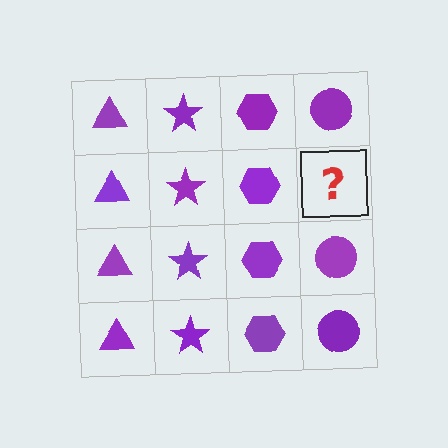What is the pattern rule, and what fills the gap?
The rule is that each column has a consistent shape. The gap should be filled with a purple circle.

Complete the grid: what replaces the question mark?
The question mark should be replaced with a purple circle.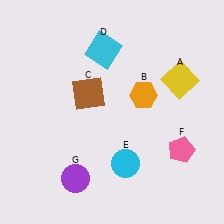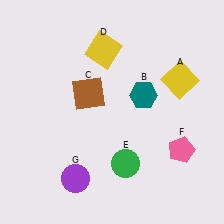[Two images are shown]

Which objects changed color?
B changed from orange to teal. D changed from cyan to yellow. E changed from cyan to green.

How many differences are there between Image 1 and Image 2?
There are 3 differences between the two images.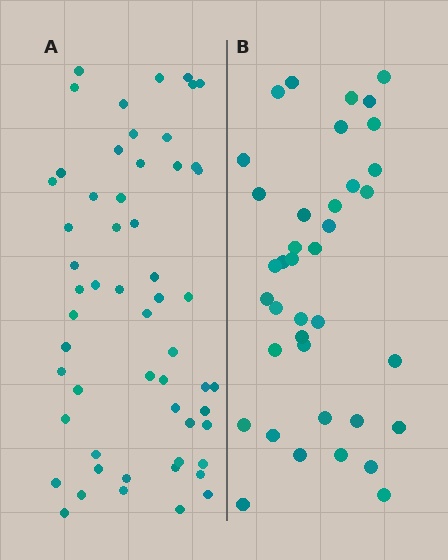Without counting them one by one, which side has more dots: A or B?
Region A (the left region) has more dots.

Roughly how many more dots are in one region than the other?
Region A has approximately 20 more dots than region B.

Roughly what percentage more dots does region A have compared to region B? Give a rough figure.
About 45% more.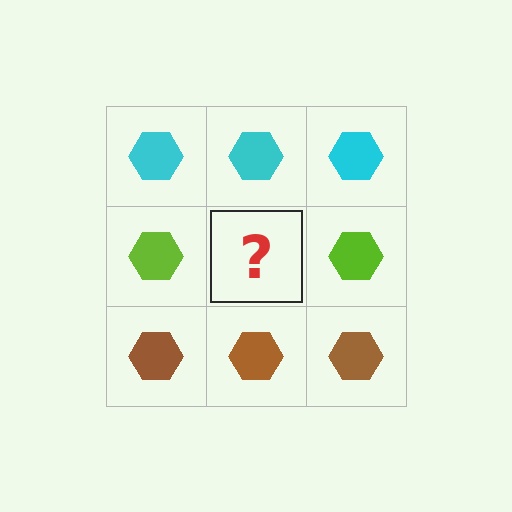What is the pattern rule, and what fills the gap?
The rule is that each row has a consistent color. The gap should be filled with a lime hexagon.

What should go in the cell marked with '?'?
The missing cell should contain a lime hexagon.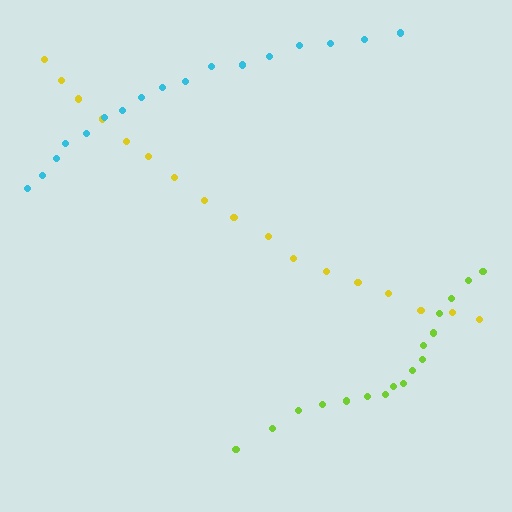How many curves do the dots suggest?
There are 3 distinct paths.